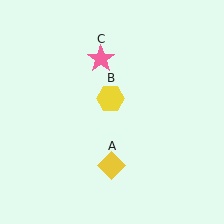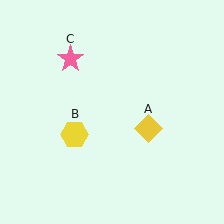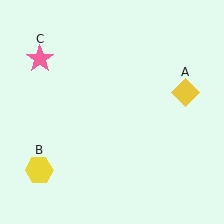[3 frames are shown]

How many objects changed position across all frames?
3 objects changed position: yellow diamond (object A), yellow hexagon (object B), pink star (object C).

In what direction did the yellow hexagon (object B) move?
The yellow hexagon (object B) moved down and to the left.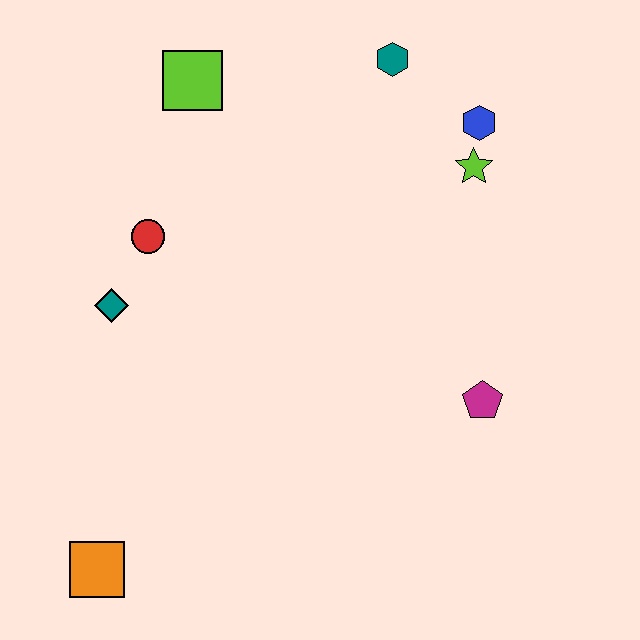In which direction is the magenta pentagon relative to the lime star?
The magenta pentagon is below the lime star.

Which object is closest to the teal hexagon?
The blue hexagon is closest to the teal hexagon.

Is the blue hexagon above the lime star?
Yes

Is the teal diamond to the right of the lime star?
No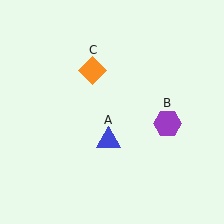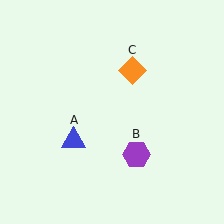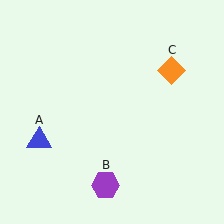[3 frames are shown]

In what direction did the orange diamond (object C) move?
The orange diamond (object C) moved right.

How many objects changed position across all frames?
3 objects changed position: blue triangle (object A), purple hexagon (object B), orange diamond (object C).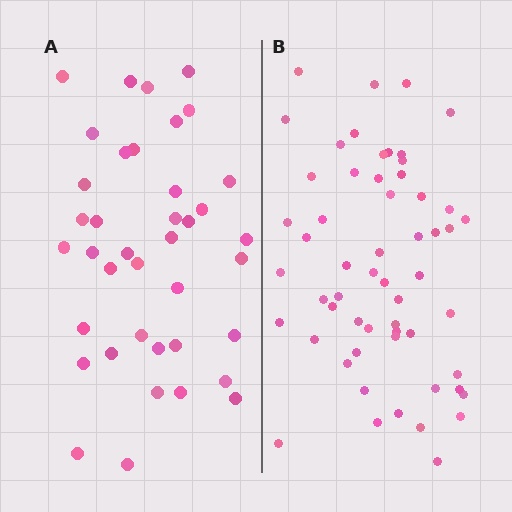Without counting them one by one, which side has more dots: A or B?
Region B (the right region) has more dots.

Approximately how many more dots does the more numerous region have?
Region B has approximately 20 more dots than region A.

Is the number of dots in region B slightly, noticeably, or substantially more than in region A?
Region B has substantially more. The ratio is roughly 1.5 to 1.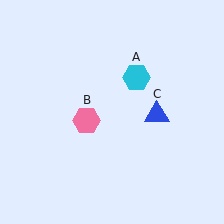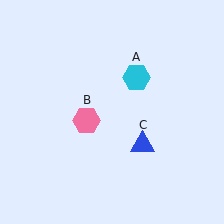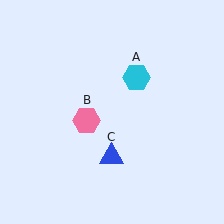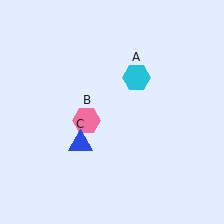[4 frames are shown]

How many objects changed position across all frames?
1 object changed position: blue triangle (object C).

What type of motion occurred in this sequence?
The blue triangle (object C) rotated clockwise around the center of the scene.